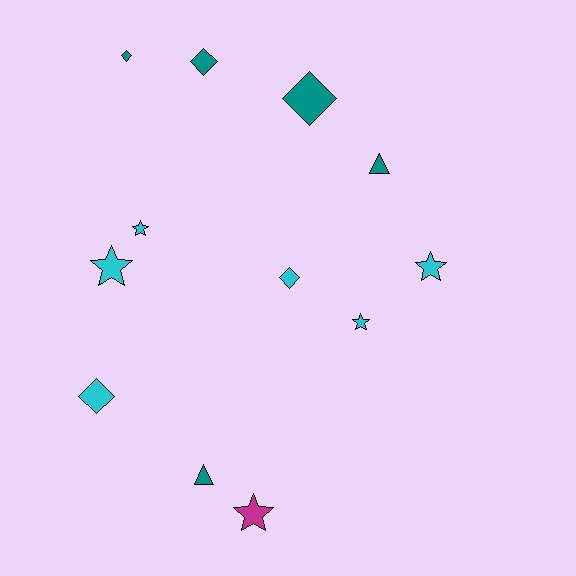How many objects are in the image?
There are 12 objects.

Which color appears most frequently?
Cyan, with 6 objects.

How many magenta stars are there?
There is 1 magenta star.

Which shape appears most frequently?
Star, with 5 objects.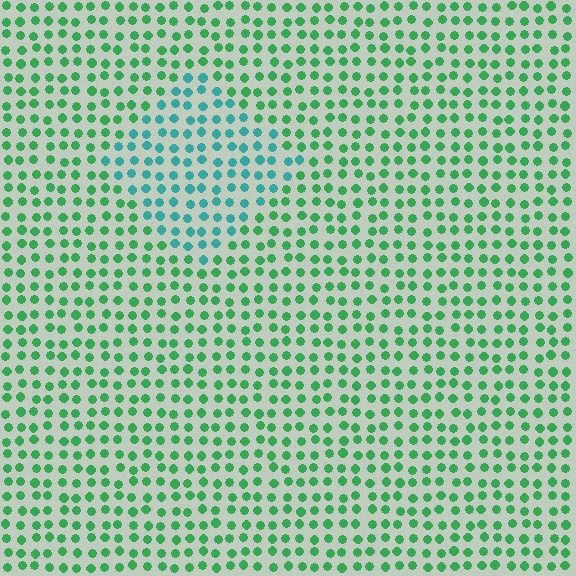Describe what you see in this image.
The image is filled with small green elements in a uniform arrangement. A diamond-shaped region is visible where the elements are tinted to a slightly different hue, forming a subtle color boundary.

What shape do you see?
I see a diamond.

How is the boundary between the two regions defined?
The boundary is defined purely by a slight shift in hue (about 40 degrees). Spacing, size, and orientation are identical on both sides.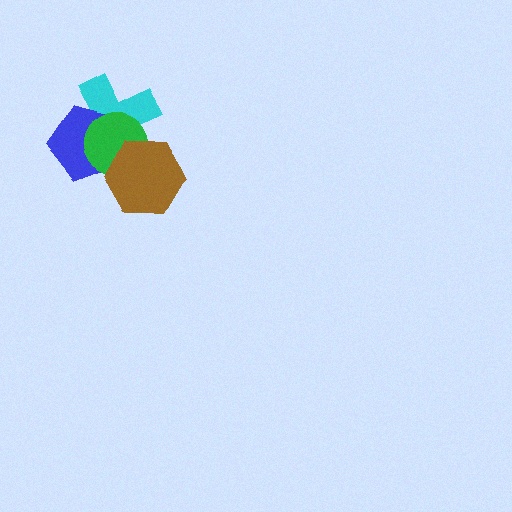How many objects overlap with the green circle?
3 objects overlap with the green circle.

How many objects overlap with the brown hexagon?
3 objects overlap with the brown hexagon.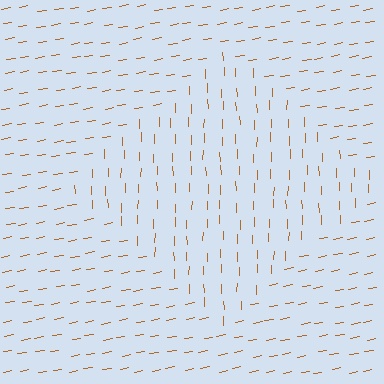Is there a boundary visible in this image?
Yes, there is a texture boundary formed by a change in line orientation.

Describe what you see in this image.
The image is filled with small brown line segments. A diamond region in the image has lines oriented differently from the surrounding lines, creating a visible texture boundary.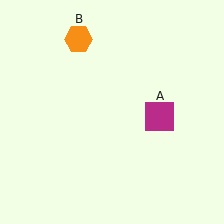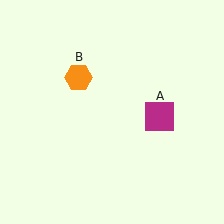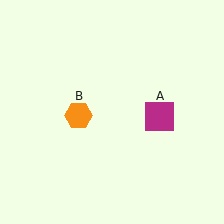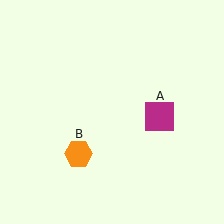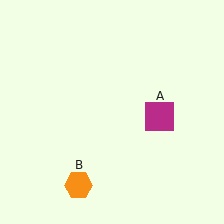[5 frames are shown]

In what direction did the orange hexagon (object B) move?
The orange hexagon (object B) moved down.